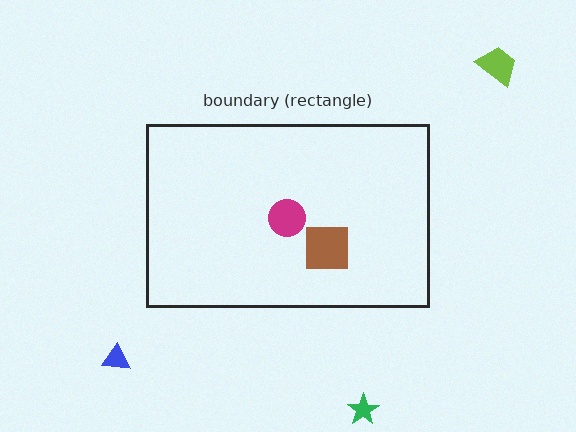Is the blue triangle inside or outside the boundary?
Outside.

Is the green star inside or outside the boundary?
Outside.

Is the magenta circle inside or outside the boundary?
Inside.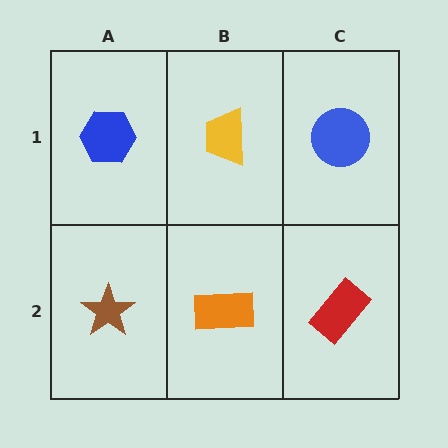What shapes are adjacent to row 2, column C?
A blue circle (row 1, column C), an orange rectangle (row 2, column B).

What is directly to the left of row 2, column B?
A brown star.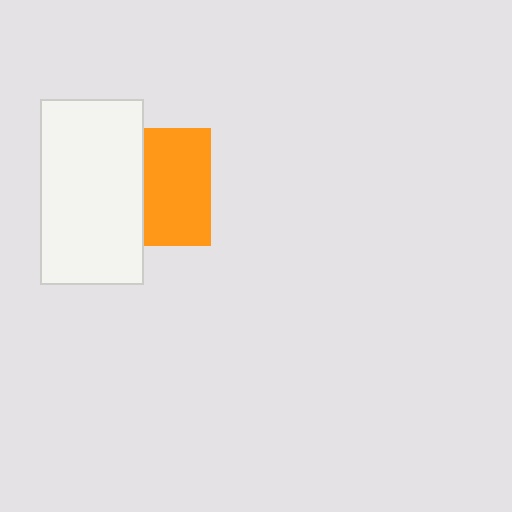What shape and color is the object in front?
The object in front is a white rectangle.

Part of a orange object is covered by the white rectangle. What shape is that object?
It is a square.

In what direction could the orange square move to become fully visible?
The orange square could move right. That would shift it out from behind the white rectangle entirely.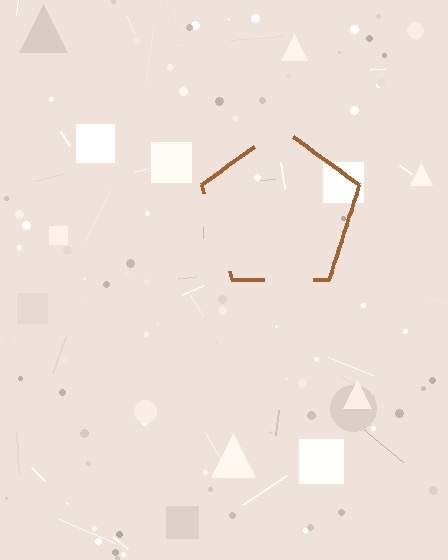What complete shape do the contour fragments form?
The contour fragments form a pentagon.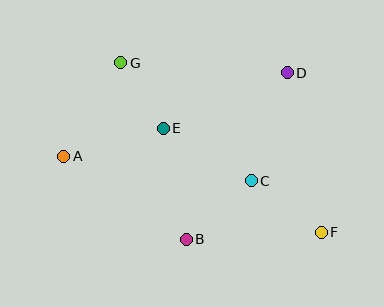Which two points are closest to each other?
Points E and G are closest to each other.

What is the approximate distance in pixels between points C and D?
The distance between C and D is approximately 114 pixels.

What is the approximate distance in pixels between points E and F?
The distance between E and F is approximately 189 pixels.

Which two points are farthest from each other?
Points A and F are farthest from each other.